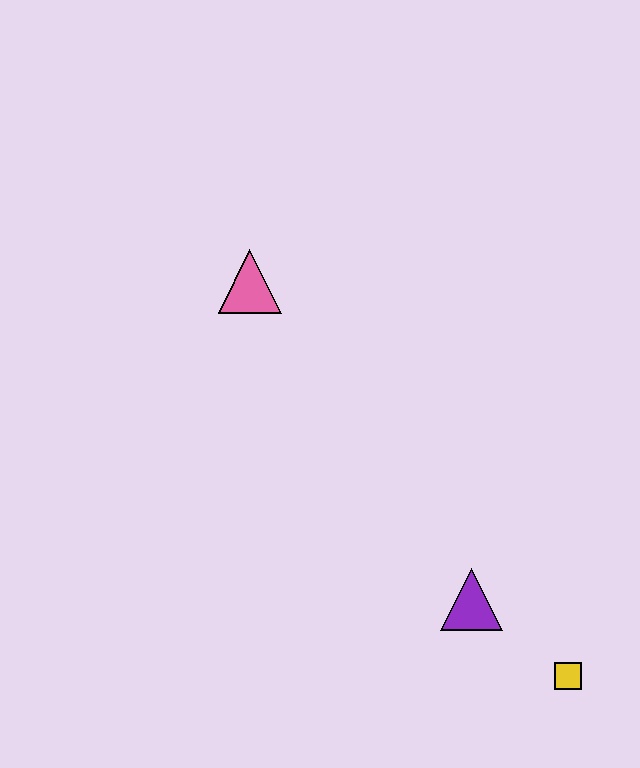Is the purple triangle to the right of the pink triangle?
Yes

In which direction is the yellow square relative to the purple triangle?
The yellow square is to the right of the purple triangle.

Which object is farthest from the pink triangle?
The yellow square is farthest from the pink triangle.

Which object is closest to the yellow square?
The purple triangle is closest to the yellow square.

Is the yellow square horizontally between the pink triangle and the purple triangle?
No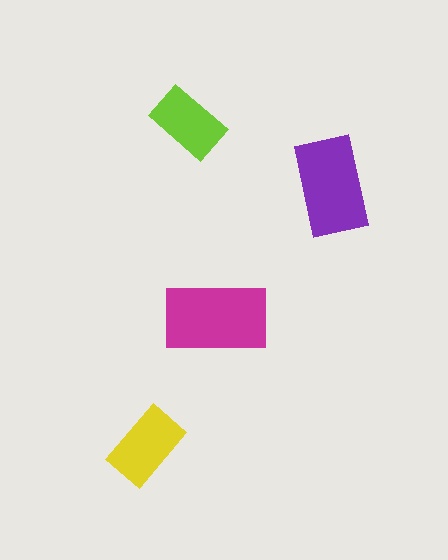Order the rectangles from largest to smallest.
the magenta one, the purple one, the yellow one, the lime one.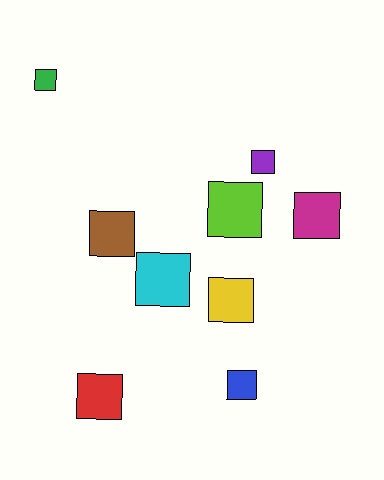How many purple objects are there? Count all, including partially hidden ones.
There is 1 purple object.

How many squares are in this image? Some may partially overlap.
There are 9 squares.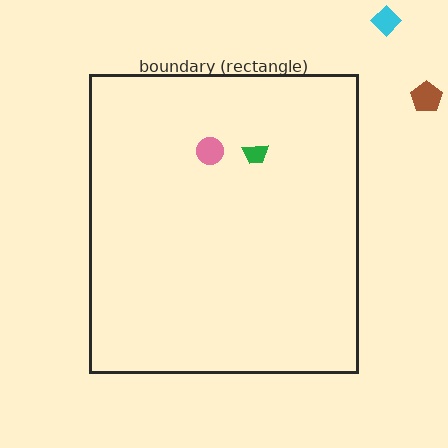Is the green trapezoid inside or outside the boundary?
Inside.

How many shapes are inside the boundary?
2 inside, 2 outside.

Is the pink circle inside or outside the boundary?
Inside.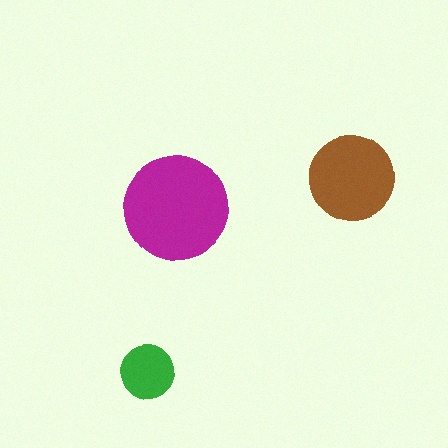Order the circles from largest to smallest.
the magenta one, the brown one, the green one.